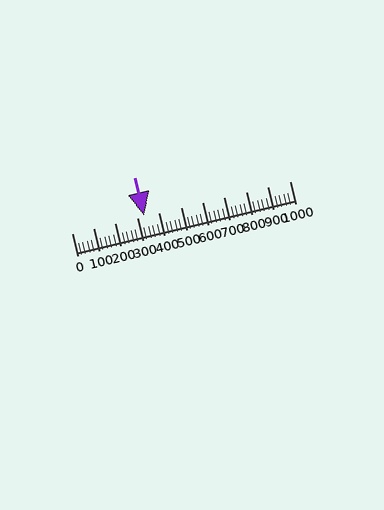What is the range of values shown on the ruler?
The ruler shows values from 0 to 1000.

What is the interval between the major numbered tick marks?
The major tick marks are spaced 100 units apart.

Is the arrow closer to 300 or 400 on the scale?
The arrow is closer to 300.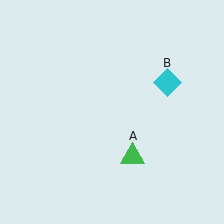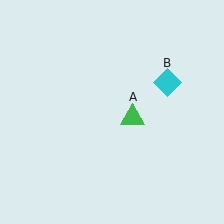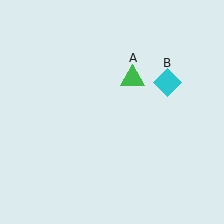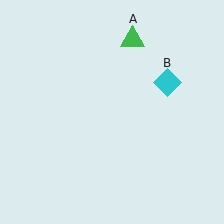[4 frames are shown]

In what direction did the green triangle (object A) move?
The green triangle (object A) moved up.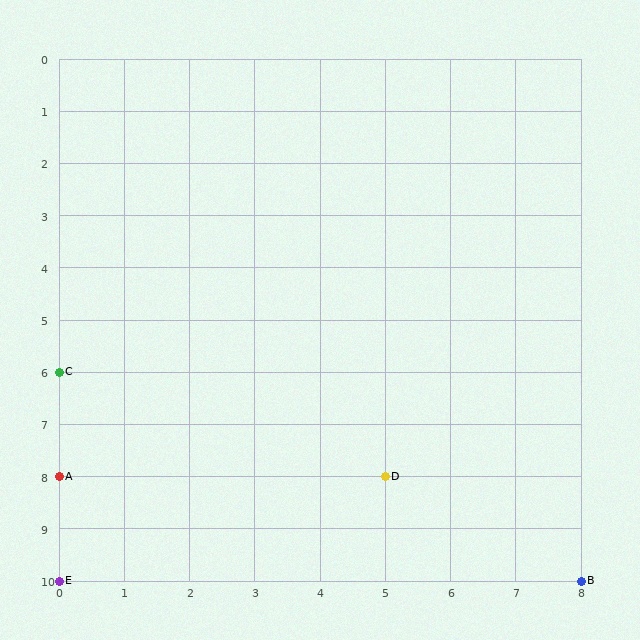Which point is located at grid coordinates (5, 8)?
Point D is at (5, 8).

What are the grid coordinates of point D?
Point D is at grid coordinates (5, 8).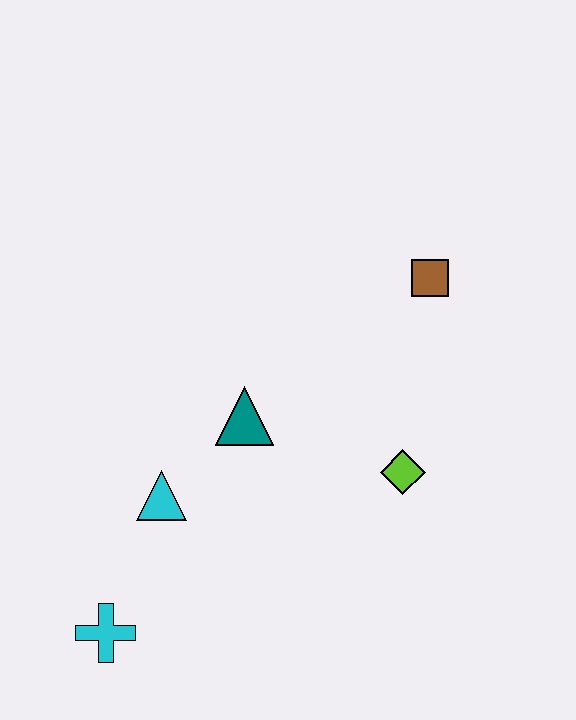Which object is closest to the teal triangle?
The cyan triangle is closest to the teal triangle.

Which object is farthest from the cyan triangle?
The brown square is farthest from the cyan triangle.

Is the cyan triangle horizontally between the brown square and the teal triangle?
No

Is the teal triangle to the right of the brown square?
No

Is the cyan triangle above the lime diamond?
No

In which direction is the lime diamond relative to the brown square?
The lime diamond is below the brown square.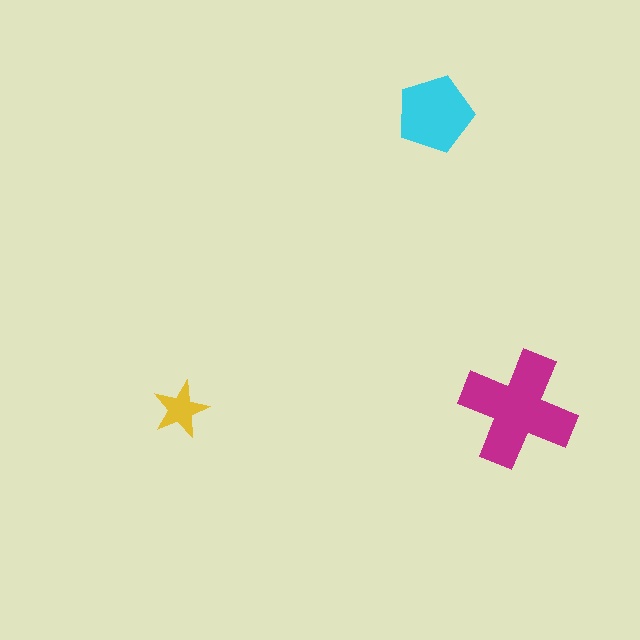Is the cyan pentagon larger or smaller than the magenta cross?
Smaller.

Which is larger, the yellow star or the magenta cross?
The magenta cross.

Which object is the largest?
The magenta cross.